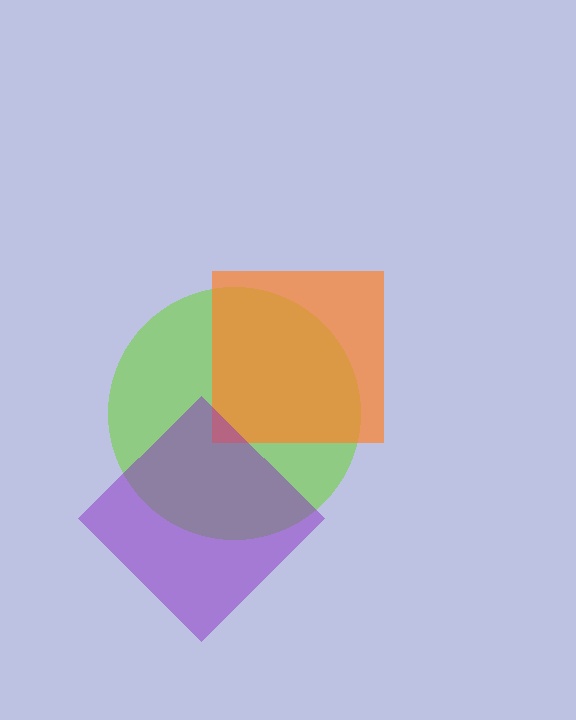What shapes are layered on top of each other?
The layered shapes are: a lime circle, an orange square, a purple diamond.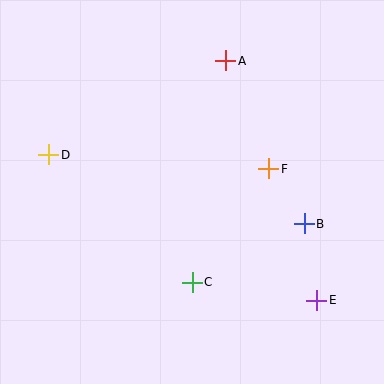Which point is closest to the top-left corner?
Point D is closest to the top-left corner.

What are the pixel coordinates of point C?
Point C is at (192, 282).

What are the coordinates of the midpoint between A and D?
The midpoint between A and D is at (137, 108).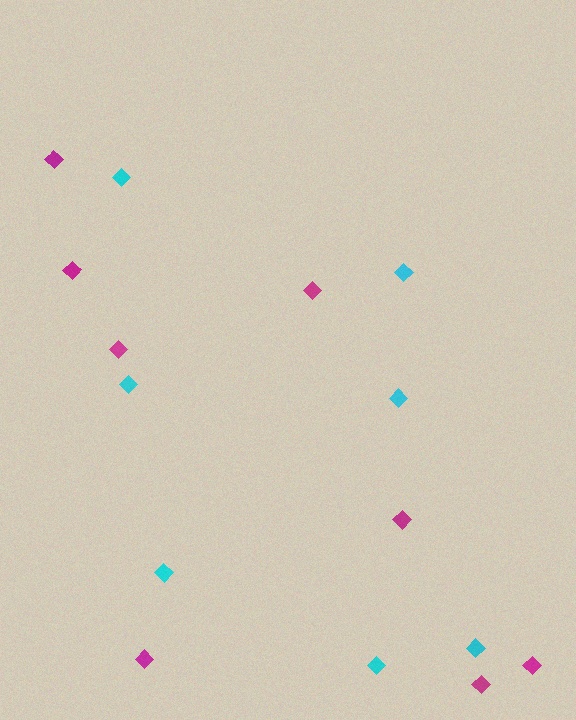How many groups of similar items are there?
There are 2 groups: one group of magenta diamonds (8) and one group of cyan diamonds (7).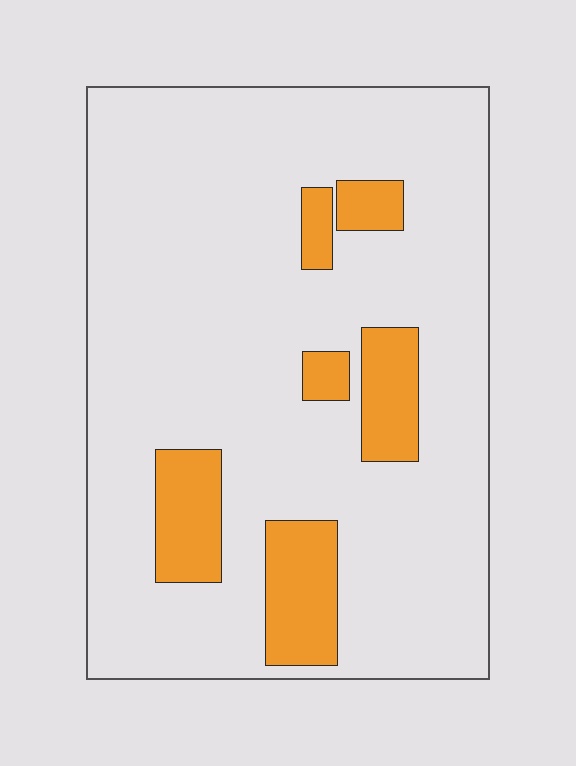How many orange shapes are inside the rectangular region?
6.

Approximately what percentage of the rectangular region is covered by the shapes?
Approximately 15%.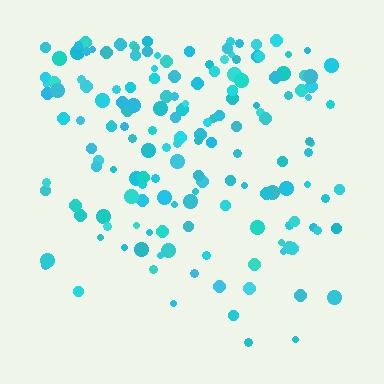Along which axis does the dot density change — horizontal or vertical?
Vertical.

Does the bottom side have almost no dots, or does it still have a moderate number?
Still a moderate number, just noticeably fewer than the top.